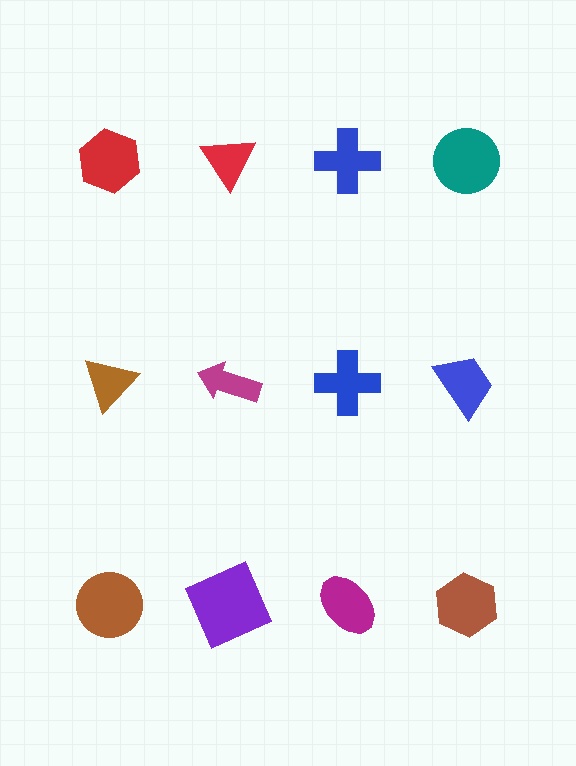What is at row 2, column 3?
A blue cross.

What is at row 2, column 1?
A brown triangle.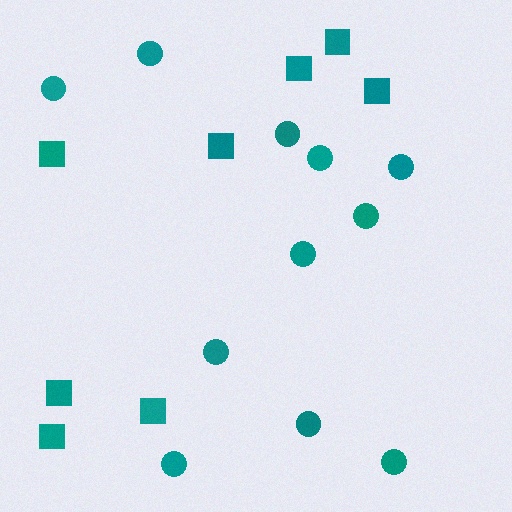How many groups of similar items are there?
There are 2 groups: one group of squares (8) and one group of circles (11).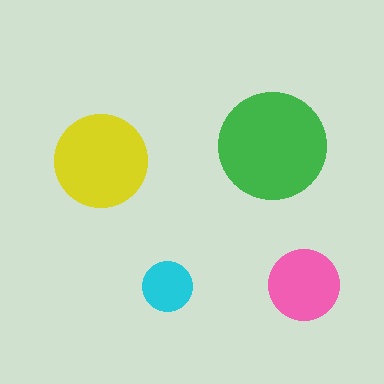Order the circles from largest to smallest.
the green one, the yellow one, the pink one, the cyan one.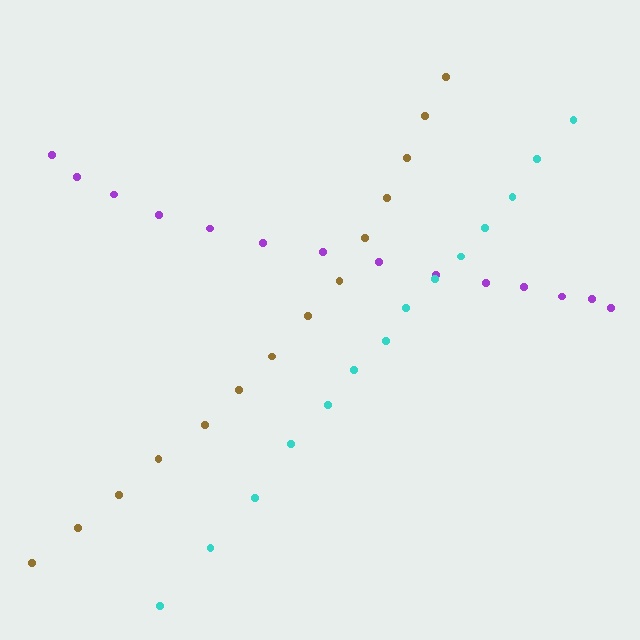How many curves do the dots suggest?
There are 3 distinct paths.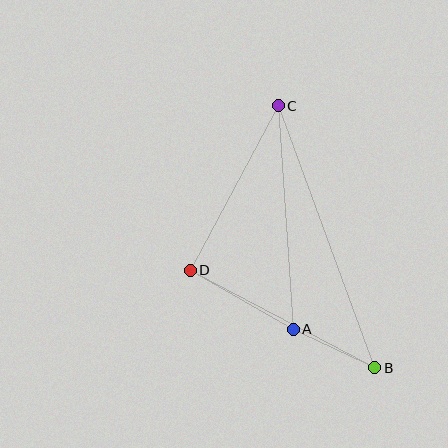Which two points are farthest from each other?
Points B and C are farthest from each other.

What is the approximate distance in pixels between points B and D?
The distance between B and D is approximately 209 pixels.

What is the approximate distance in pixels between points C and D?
The distance between C and D is approximately 186 pixels.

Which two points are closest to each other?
Points A and B are closest to each other.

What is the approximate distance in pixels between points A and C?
The distance between A and C is approximately 224 pixels.